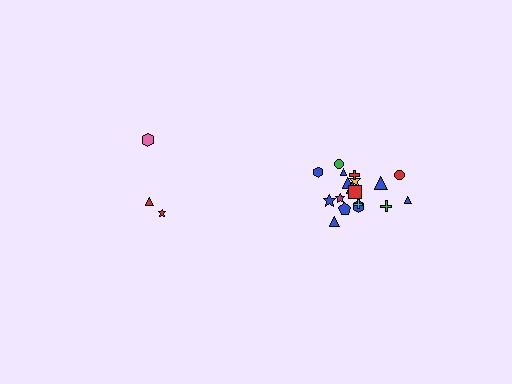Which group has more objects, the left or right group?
The right group.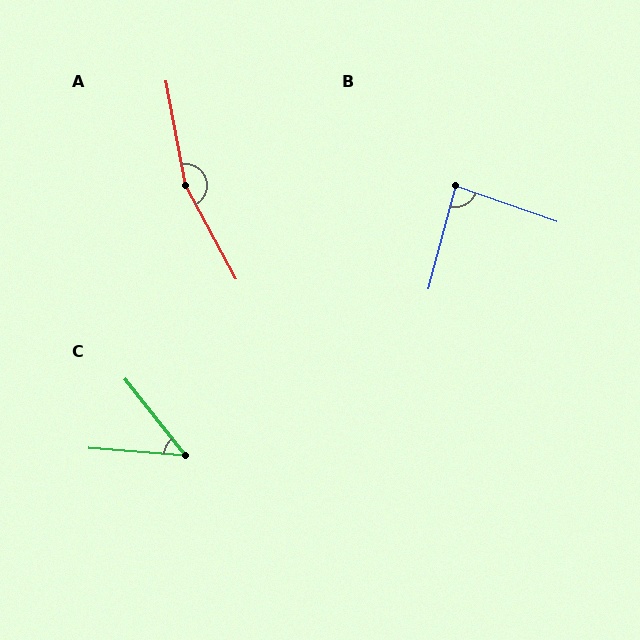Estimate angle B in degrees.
Approximately 86 degrees.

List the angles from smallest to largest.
C (47°), B (86°), A (162°).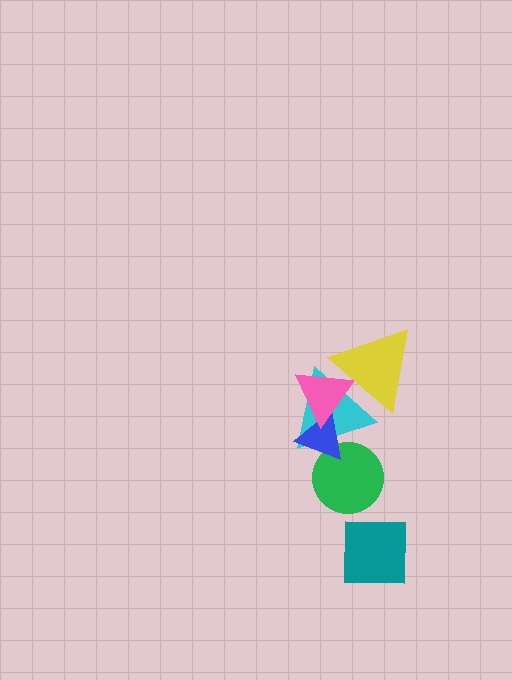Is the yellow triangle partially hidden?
No, no other shape covers it.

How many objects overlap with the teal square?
0 objects overlap with the teal square.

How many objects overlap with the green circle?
2 objects overlap with the green circle.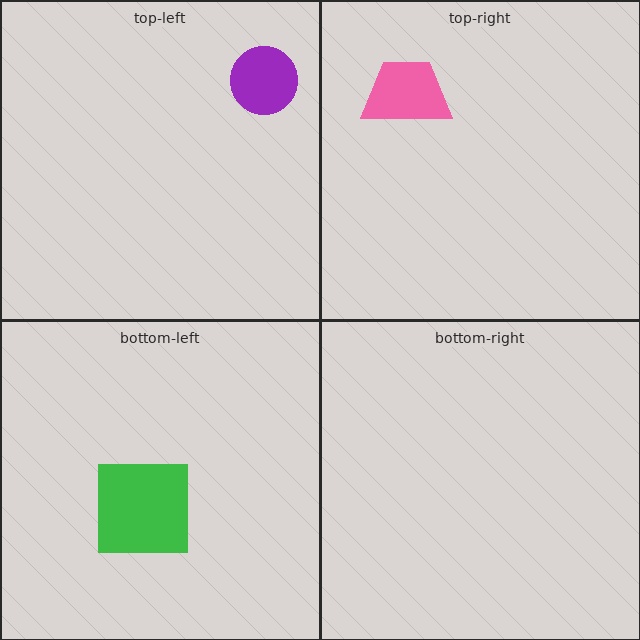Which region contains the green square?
The bottom-left region.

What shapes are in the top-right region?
The pink trapezoid.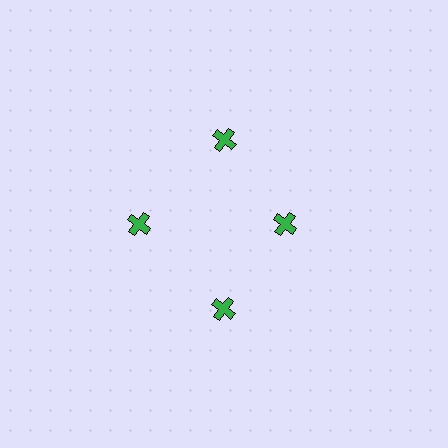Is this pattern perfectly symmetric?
No. The 4 green crosses are arranged in a ring, but one element near the 3 o'clock position is pulled inward toward the center, breaking the 4-fold rotational symmetry.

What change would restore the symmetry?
The symmetry would be restored by moving it outward, back onto the ring so that all 4 crosses sit at equal angles and equal distance from the center.